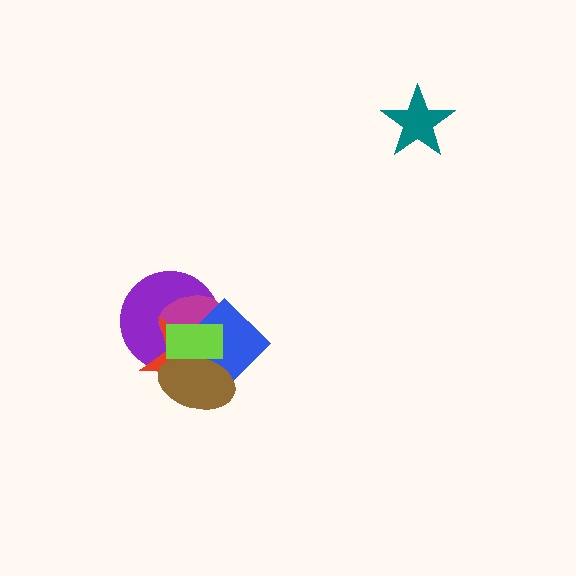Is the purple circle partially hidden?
Yes, it is partially covered by another shape.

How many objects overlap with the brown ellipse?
4 objects overlap with the brown ellipse.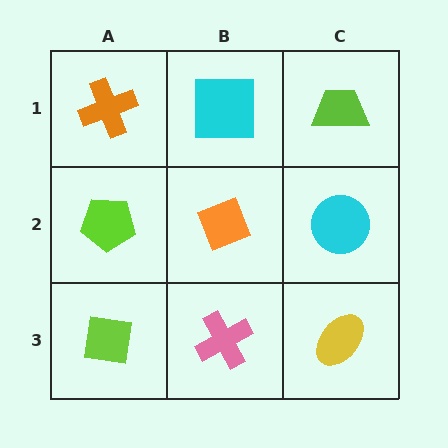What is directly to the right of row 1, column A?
A cyan square.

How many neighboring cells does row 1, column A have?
2.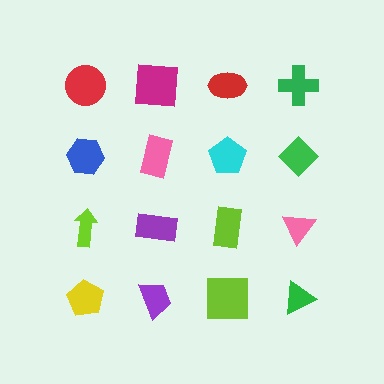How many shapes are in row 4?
4 shapes.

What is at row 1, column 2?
A magenta square.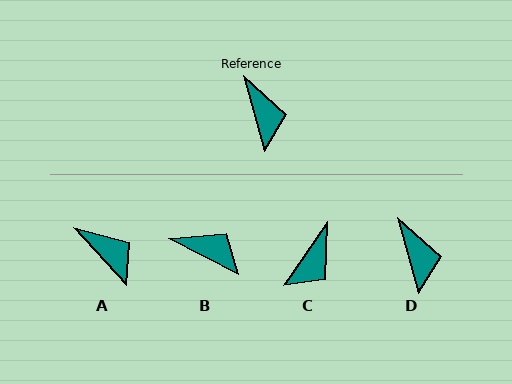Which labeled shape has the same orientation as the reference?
D.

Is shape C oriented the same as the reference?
No, it is off by about 50 degrees.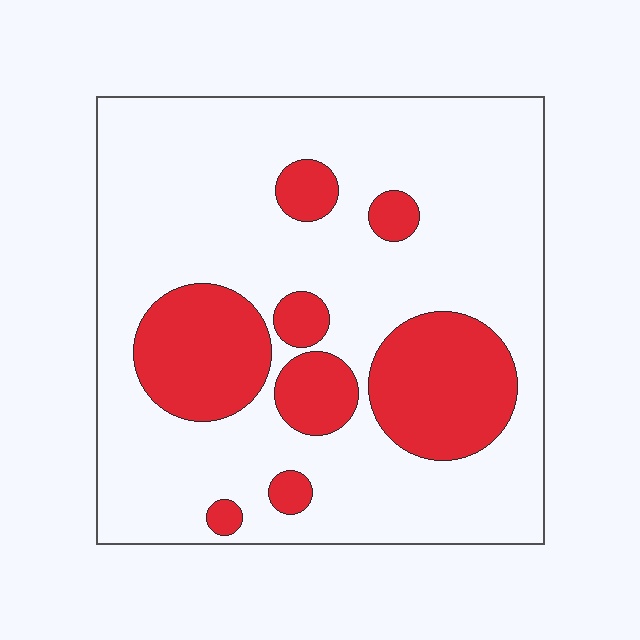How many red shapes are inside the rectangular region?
8.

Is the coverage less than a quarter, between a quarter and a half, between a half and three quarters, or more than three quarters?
Less than a quarter.